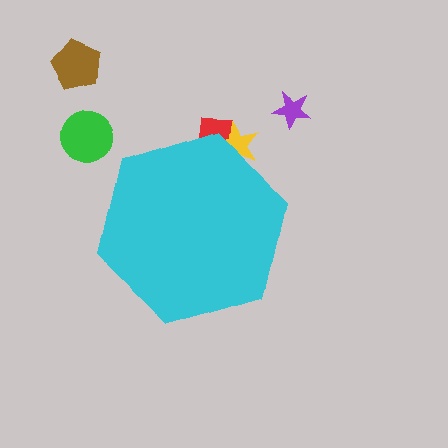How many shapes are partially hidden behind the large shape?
2 shapes are partially hidden.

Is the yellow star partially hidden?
Yes, the yellow star is partially hidden behind the cyan hexagon.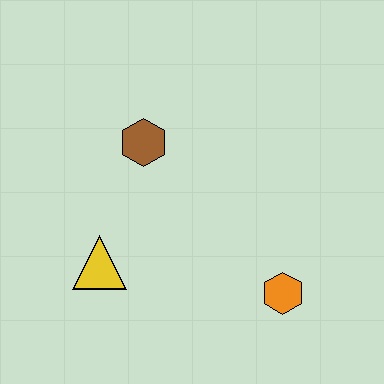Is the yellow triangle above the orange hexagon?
Yes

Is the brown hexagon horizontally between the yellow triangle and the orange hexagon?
Yes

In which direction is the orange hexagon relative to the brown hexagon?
The orange hexagon is below the brown hexagon.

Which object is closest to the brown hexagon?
The yellow triangle is closest to the brown hexagon.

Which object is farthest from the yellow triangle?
The orange hexagon is farthest from the yellow triangle.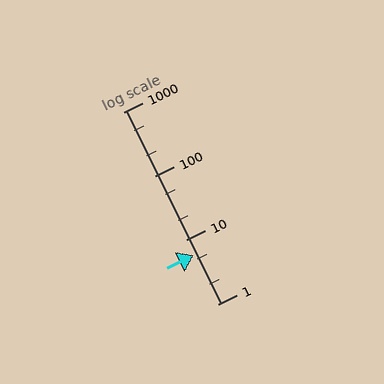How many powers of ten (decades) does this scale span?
The scale spans 3 decades, from 1 to 1000.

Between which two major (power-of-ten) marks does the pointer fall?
The pointer is between 1 and 10.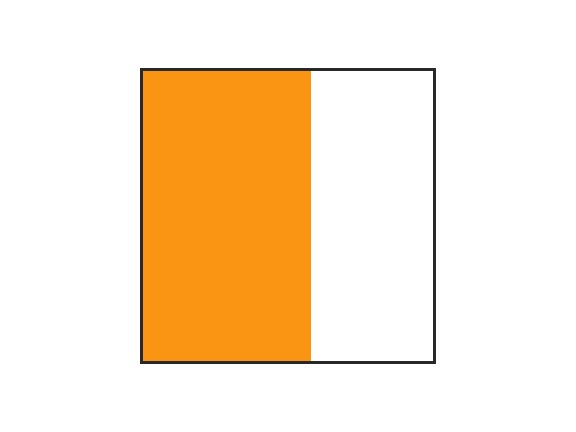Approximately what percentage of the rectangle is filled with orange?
Approximately 60%.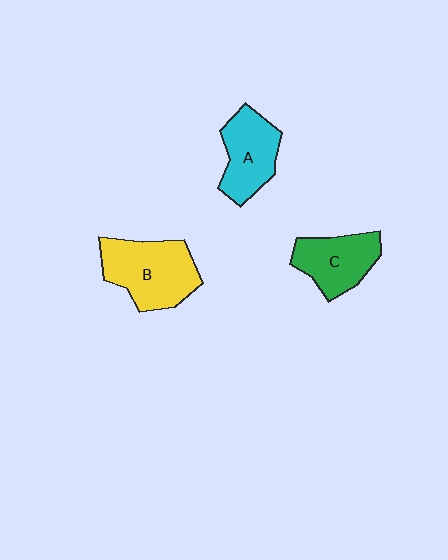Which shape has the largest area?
Shape B (yellow).